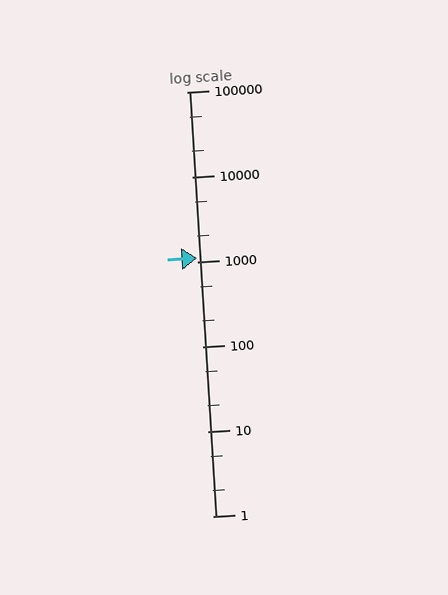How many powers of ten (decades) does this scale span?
The scale spans 5 decades, from 1 to 100000.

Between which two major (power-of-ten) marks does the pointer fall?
The pointer is between 1000 and 10000.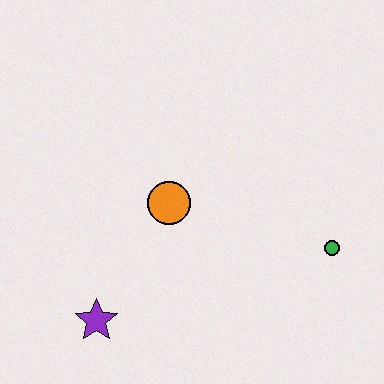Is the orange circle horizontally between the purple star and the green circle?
Yes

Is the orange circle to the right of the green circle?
No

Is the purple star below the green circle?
Yes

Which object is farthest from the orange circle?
The green circle is farthest from the orange circle.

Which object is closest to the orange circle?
The purple star is closest to the orange circle.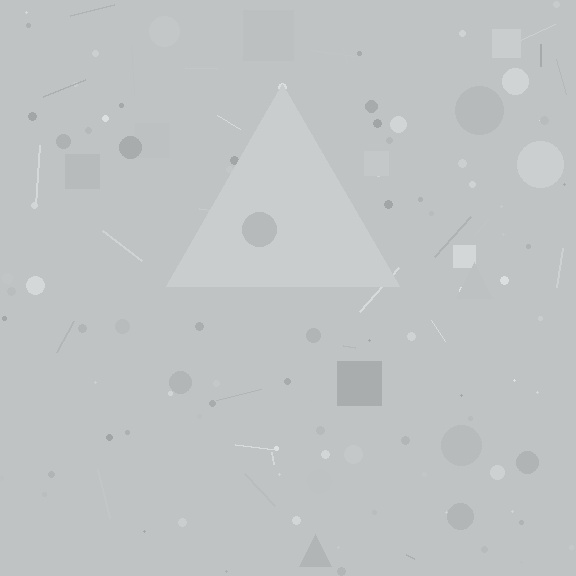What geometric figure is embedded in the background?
A triangle is embedded in the background.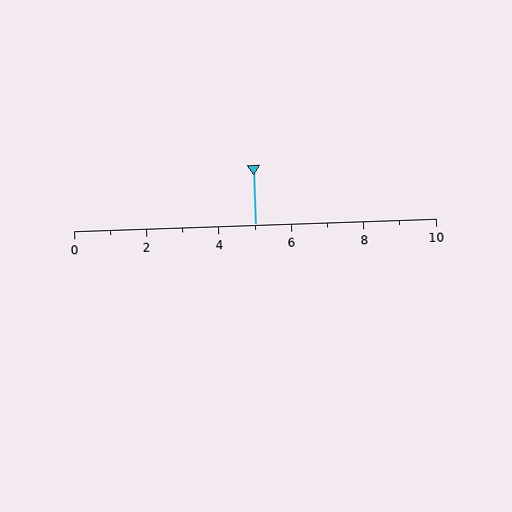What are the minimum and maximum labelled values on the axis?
The axis runs from 0 to 10.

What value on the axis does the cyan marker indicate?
The marker indicates approximately 5.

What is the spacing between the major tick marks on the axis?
The major ticks are spaced 2 apart.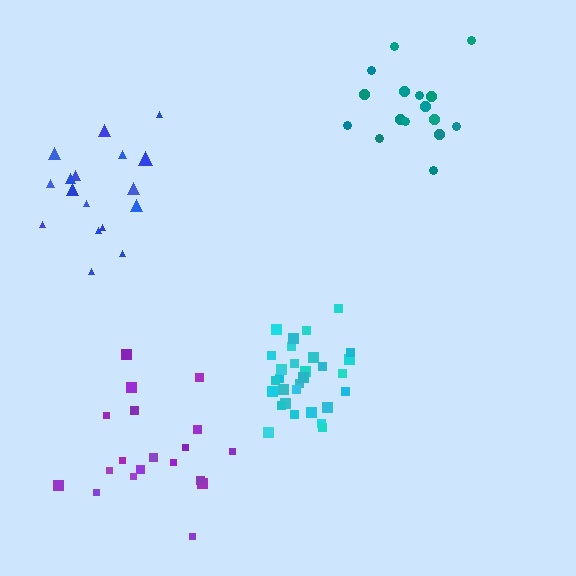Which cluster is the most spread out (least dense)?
Purple.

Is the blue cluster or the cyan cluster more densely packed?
Cyan.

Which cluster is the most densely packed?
Cyan.